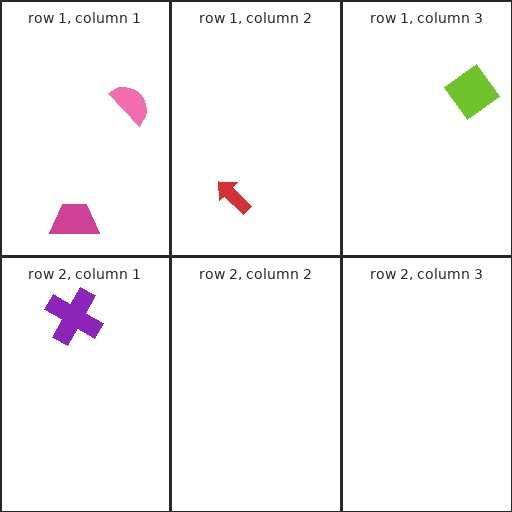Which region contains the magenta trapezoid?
The row 1, column 1 region.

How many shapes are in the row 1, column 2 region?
1.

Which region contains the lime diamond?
The row 1, column 3 region.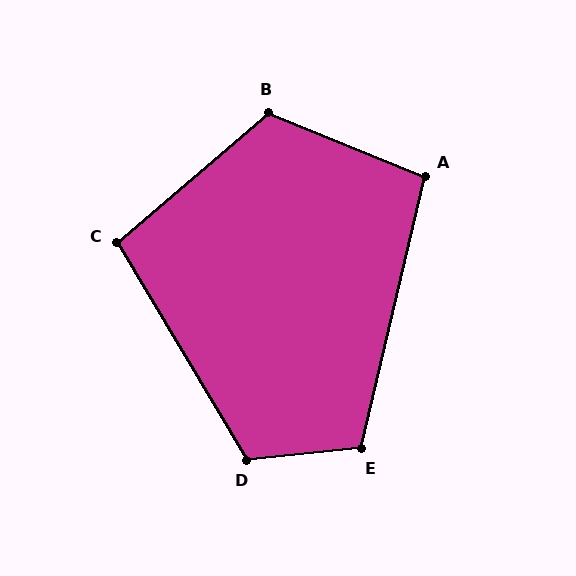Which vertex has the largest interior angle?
B, at approximately 117 degrees.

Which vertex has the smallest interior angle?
A, at approximately 99 degrees.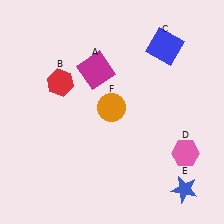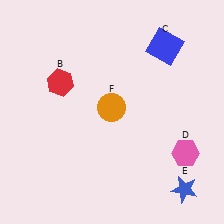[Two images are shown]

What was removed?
The magenta square (A) was removed in Image 2.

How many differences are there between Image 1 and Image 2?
There is 1 difference between the two images.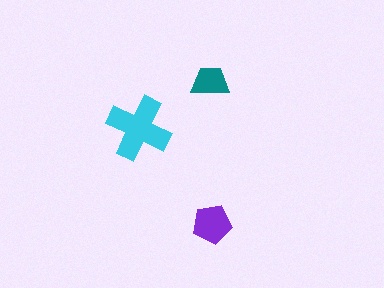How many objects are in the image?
There are 3 objects in the image.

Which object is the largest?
The cyan cross.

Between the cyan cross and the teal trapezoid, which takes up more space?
The cyan cross.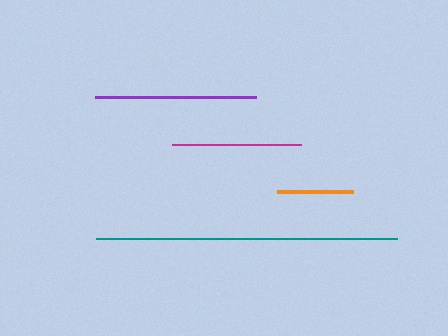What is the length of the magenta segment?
The magenta segment is approximately 128 pixels long.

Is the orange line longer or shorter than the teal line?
The teal line is longer than the orange line.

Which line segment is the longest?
The teal line is the longest at approximately 301 pixels.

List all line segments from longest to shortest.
From longest to shortest: teal, purple, magenta, orange.